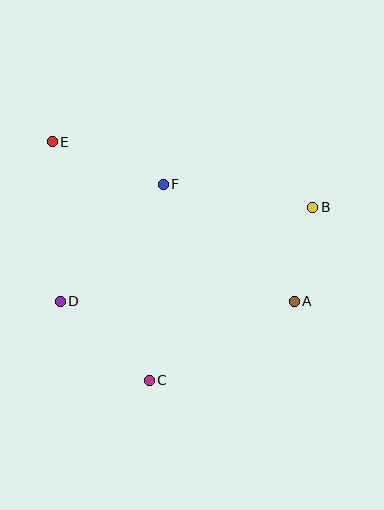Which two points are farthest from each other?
Points A and E are farthest from each other.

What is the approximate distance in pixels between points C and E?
The distance between C and E is approximately 258 pixels.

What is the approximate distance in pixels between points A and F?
The distance between A and F is approximately 176 pixels.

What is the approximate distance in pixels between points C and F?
The distance between C and F is approximately 197 pixels.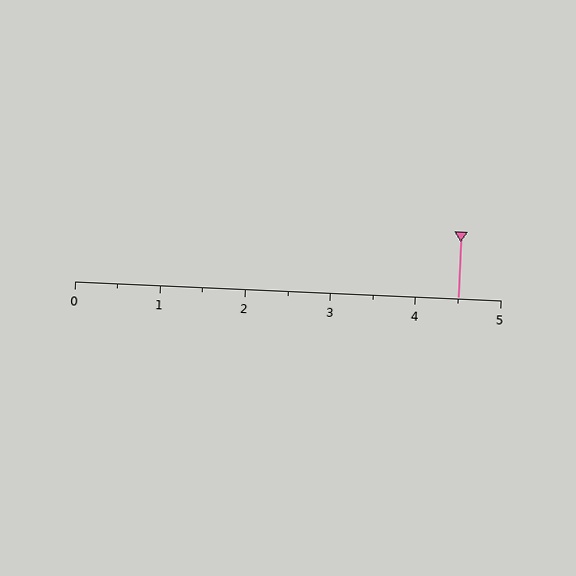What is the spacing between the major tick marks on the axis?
The major ticks are spaced 1 apart.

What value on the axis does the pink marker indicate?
The marker indicates approximately 4.5.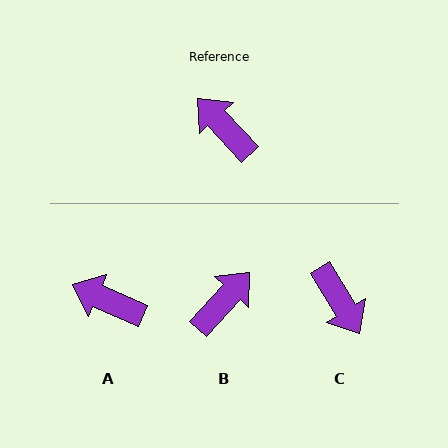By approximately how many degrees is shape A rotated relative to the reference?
Approximately 23 degrees counter-clockwise.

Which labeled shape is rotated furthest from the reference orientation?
C, about 168 degrees away.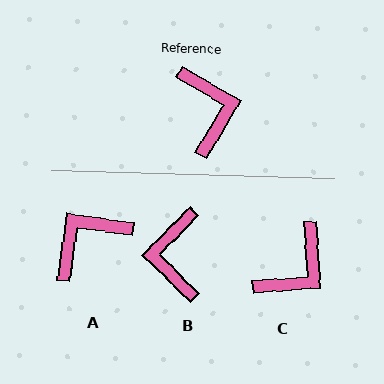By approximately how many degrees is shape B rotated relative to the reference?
Approximately 166 degrees counter-clockwise.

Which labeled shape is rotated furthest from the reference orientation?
B, about 166 degrees away.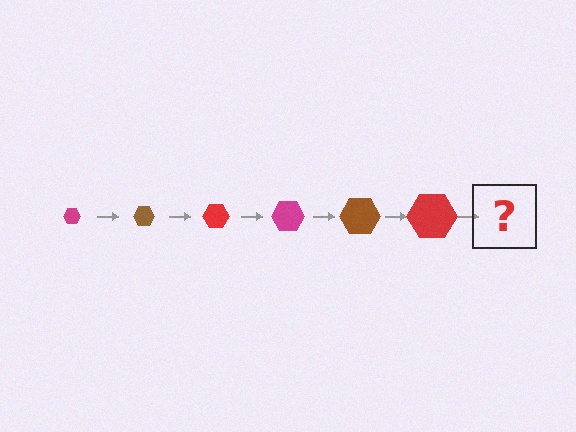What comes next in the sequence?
The next element should be a magenta hexagon, larger than the previous one.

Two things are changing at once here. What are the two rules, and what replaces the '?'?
The two rules are that the hexagon grows larger each step and the color cycles through magenta, brown, and red. The '?' should be a magenta hexagon, larger than the previous one.